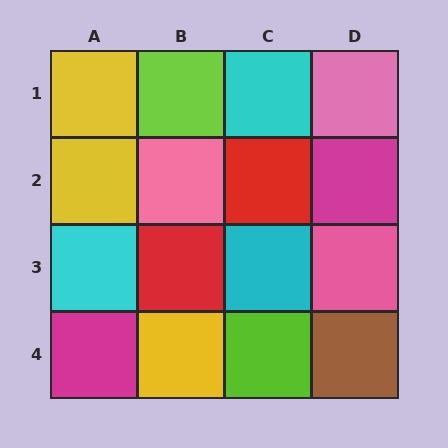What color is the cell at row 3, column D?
Pink.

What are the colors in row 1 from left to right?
Yellow, lime, cyan, pink.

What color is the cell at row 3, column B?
Red.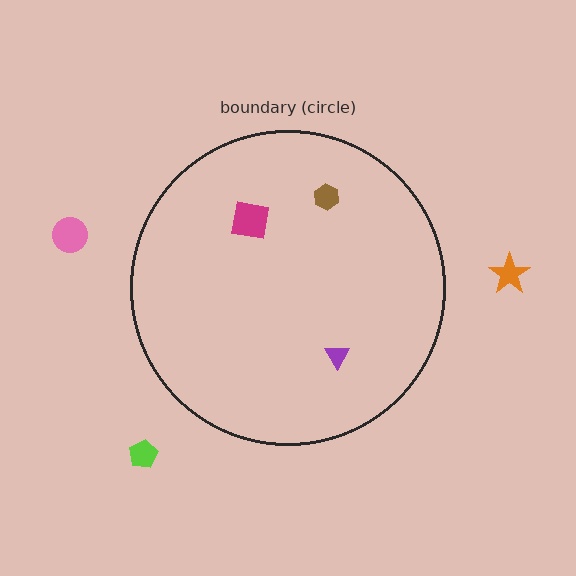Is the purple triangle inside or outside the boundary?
Inside.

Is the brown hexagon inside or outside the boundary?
Inside.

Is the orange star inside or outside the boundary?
Outside.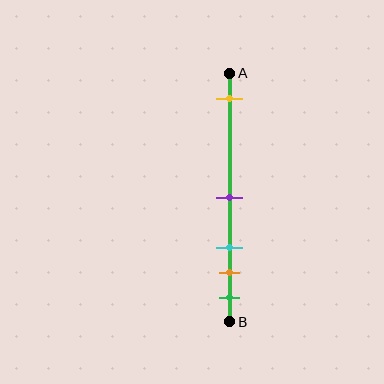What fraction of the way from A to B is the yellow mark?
The yellow mark is approximately 10% (0.1) of the way from A to B.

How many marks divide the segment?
There are 5 marks dividing the segment.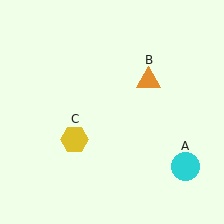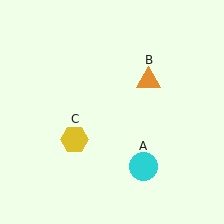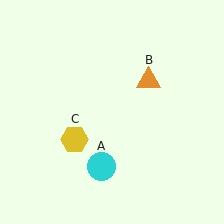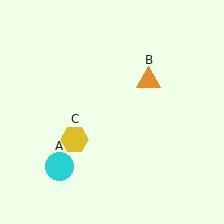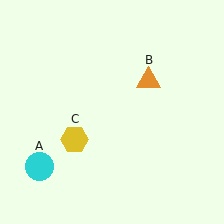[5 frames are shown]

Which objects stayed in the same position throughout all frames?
Orange triangle (object B) and yellow hexagon (object C) remained stationary.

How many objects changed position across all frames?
1 object changed position: cyan circle (object A).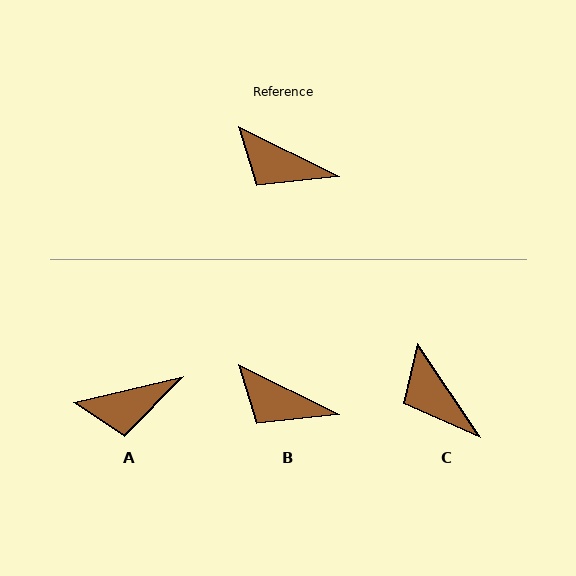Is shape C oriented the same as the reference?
No, it is off by about 30 degrees.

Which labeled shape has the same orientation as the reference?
B.